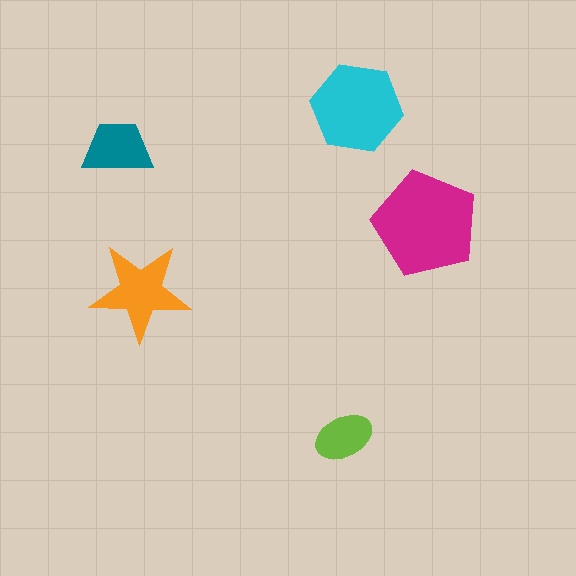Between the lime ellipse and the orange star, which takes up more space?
The orange star.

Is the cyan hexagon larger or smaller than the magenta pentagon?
Smaller.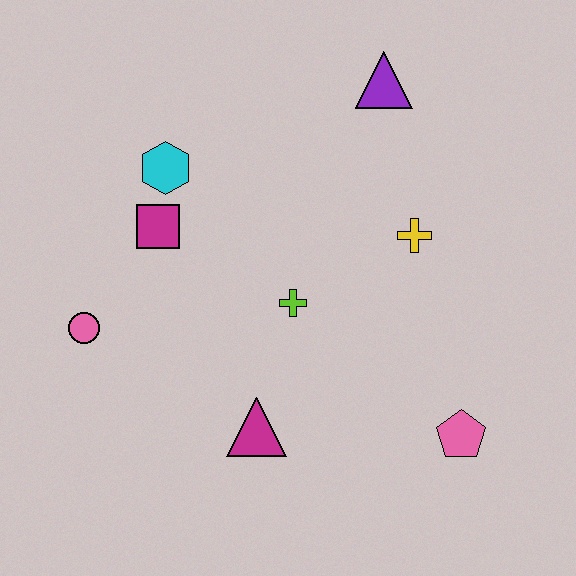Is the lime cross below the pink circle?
No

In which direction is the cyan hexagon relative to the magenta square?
The cyan hexagon is above the magenta square.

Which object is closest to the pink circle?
The magenta square is closest to the pink circle.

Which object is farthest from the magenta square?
The pink pentagon is farthest from the magenta square.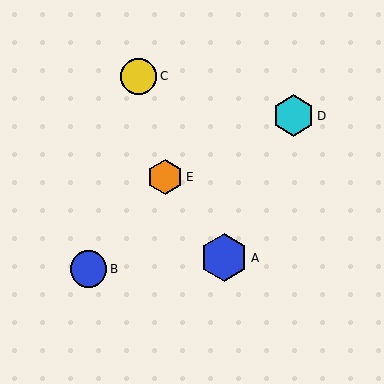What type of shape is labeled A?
Shape A is a blue hexagon.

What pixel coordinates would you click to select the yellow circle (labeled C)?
Click at (139, 76) to select the yellow circle C.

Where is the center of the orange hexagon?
The center of the orange hexagon is at (165, 177).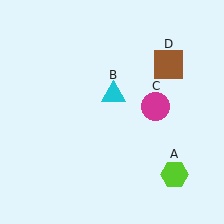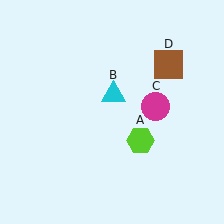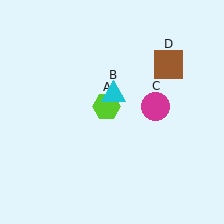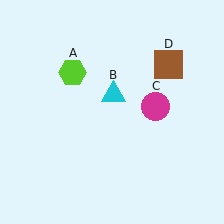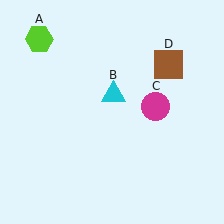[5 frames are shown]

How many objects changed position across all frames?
1 object changed position: lime hexagon (object A).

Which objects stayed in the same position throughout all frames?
Cyan triangle (object B) and magenta circle (object C) and brown square (object D) remained stationary.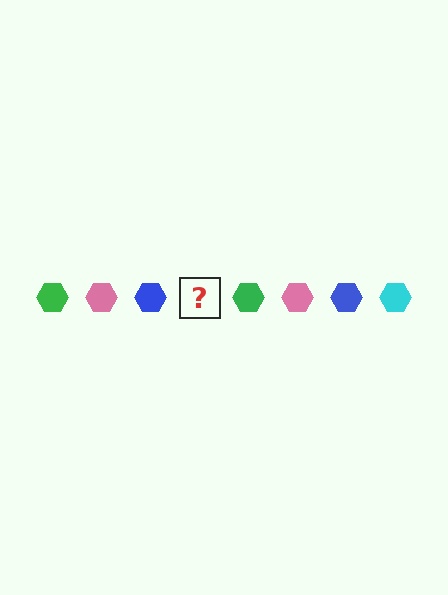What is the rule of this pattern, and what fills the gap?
The rule is that the pattern cycles through green, pink, blue, cyan hexagons. The gap should be filled with a cyan hexagon.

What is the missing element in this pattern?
The missing element is a cyan hexagon.